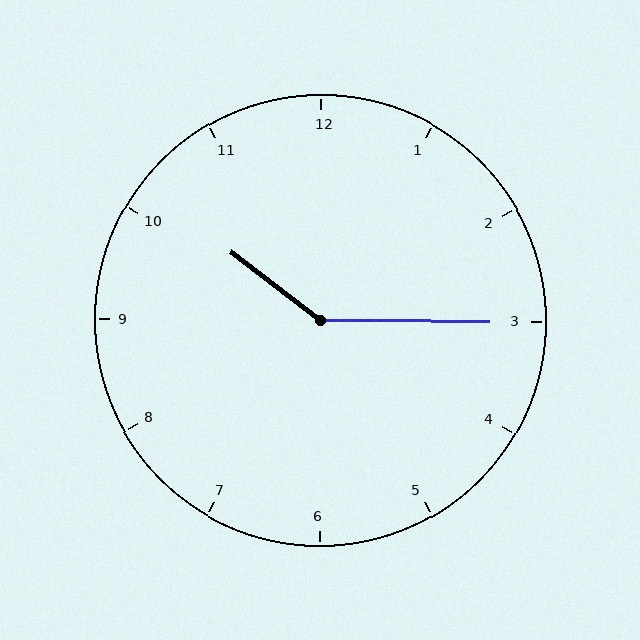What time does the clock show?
10:15.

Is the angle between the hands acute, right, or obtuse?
It is obtuse.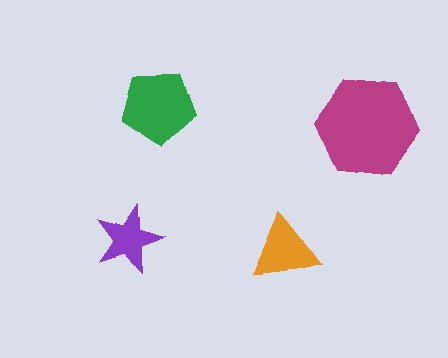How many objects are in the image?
There are 4 objects in the image.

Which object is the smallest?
The purple star.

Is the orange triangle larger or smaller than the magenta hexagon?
Smaller.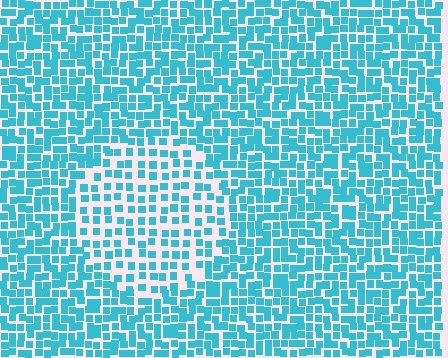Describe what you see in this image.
The image contains small cyan elements arranged at two different densities. A circle-shaped region is visible where the elements are less densely packed than the surrounding area.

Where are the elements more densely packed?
The elements are more densely packed outside the circle boundary.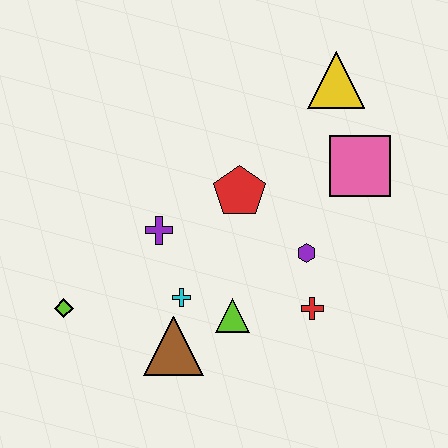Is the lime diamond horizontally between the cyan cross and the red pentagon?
No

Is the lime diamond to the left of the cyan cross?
Yes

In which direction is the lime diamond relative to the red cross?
The lime diamond is to the left of the red cross.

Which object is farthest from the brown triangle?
The yellow triangle is farthest from the brown triangle.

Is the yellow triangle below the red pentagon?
No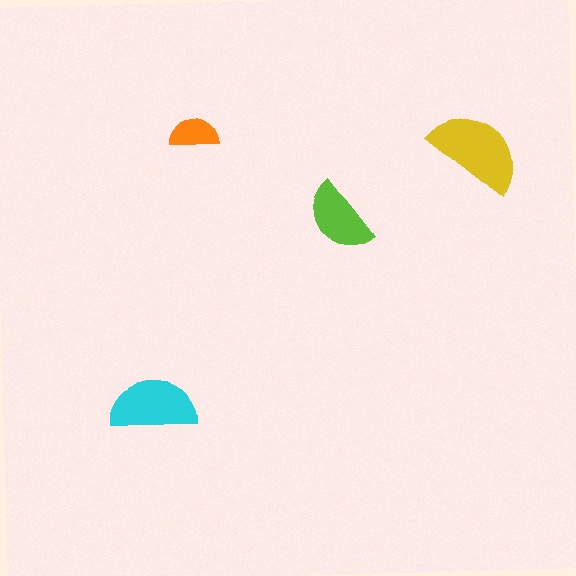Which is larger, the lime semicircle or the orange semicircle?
The lime one.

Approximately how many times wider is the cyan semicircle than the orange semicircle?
About 2 times wider.